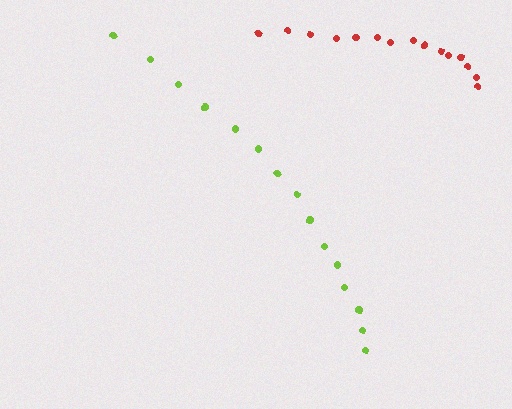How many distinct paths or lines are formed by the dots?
There are 2 distinct paths.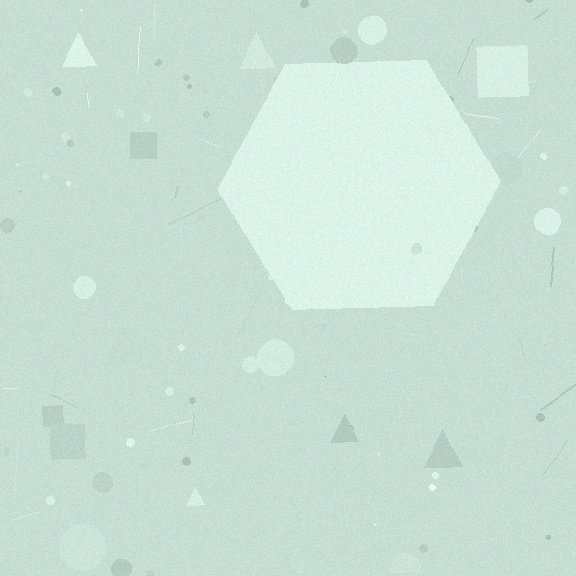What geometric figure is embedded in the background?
A hexagon is embedded in the background.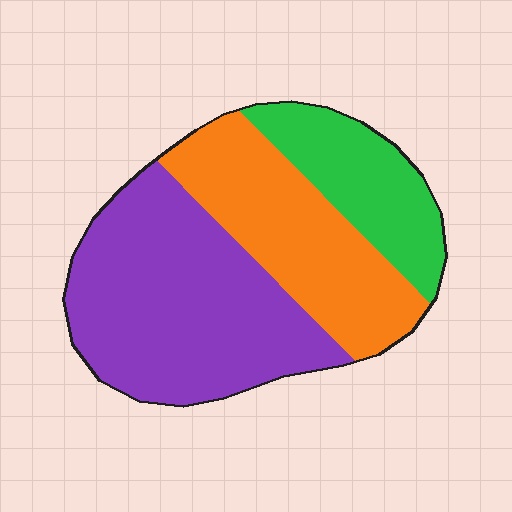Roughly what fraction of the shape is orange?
Orange takes up about one third (1/3) of the shape.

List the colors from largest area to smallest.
From largest to smallest: purple, orange, green.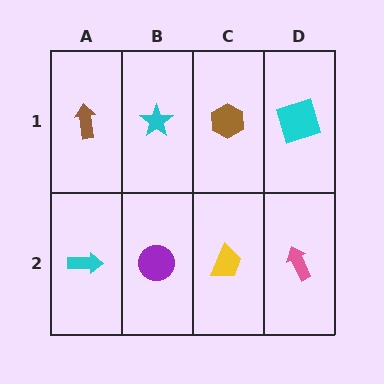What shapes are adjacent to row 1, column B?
A purple circle (row 2, column B), a brown arrow (row 1, column A), a brown hexagon (row 1, column C).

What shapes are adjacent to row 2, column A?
A brown arrow (row 1, column A), a purple circle (row 2, column B).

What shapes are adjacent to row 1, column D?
A pink arrow (row 2, column D), a brown hexagon (row 1, column C).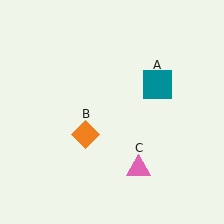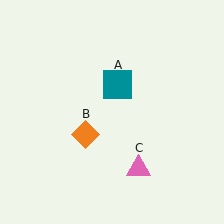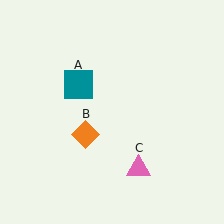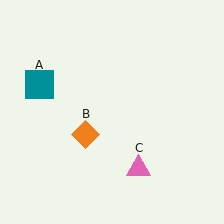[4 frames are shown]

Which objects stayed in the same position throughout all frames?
Orange diamond (object B) and pink triangle (object C) remained stationary.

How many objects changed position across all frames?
1 object changed position: teal square (object A).